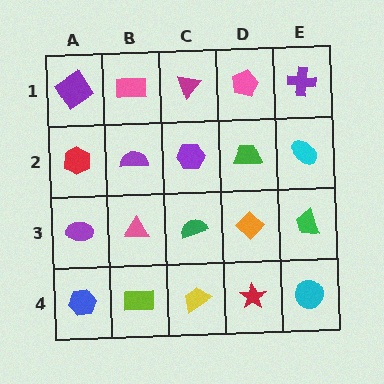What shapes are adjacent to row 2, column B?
A pink rectangle (row 1, column B), a pink triangle (row 3, column B), a red hexagon (row 2, column A), a purple hexagon (row 2, column C).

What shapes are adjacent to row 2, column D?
A pink pentagon (row 1, column D), an orange diamond (row 3, column D), a purple hexagon (row 2, column C), a cyan ellipse (row 2, column E).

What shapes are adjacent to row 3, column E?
A cyan ellipse (row 2, column E), a cyan circle (row 4, column E), an orange diamond (row 3, column D).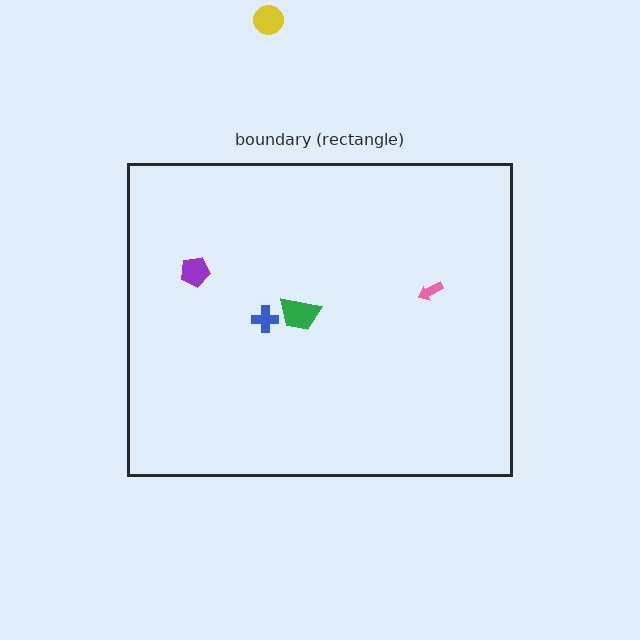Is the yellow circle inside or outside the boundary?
Outside.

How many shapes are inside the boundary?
4 inside, 1 outside.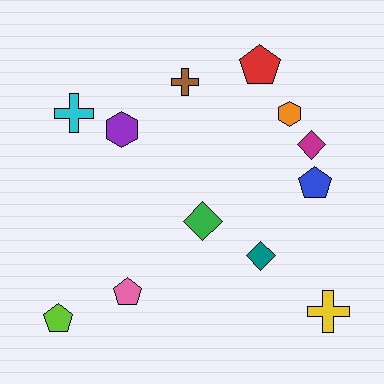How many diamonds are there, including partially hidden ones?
There are 3 diamonds.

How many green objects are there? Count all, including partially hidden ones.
There is 1 green object.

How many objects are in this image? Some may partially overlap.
There are 12 objects.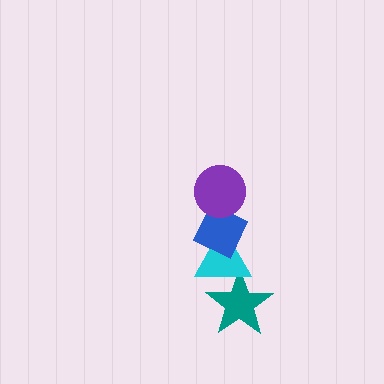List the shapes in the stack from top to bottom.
From top to bottom: the purple circle, the blue diamond, the cyan triangle, the teal star.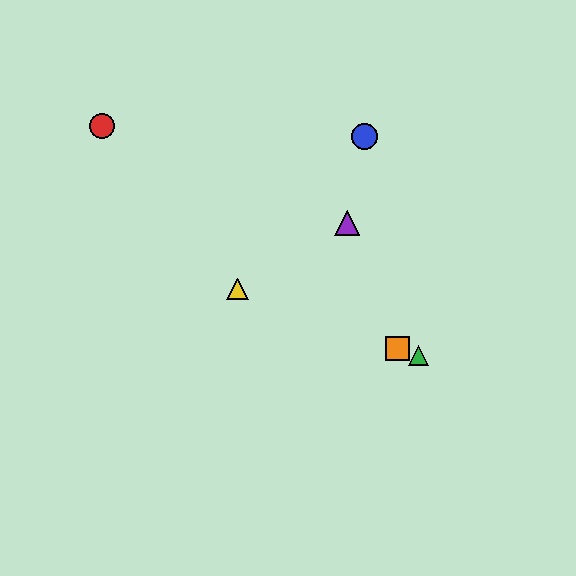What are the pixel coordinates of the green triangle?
The green triangle is at (419, 356).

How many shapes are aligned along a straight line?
3 shapes (the green triangle, the yellow triangle, the orange square) are aligned along a straight line.